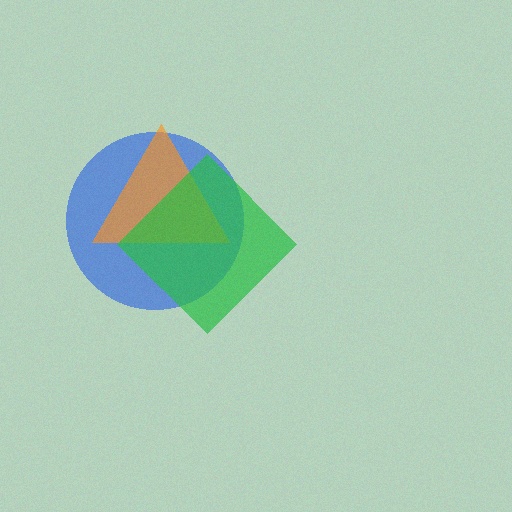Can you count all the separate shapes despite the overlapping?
Yes, there are 3 separate shapes.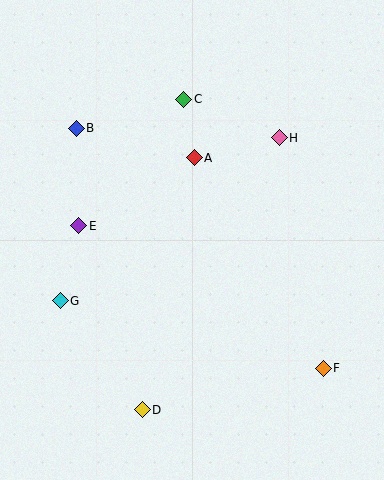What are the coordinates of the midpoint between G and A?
The midpoint between G and A is at (127, 229).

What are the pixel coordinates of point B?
Point B is at (76, 128).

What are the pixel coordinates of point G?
Point G is at (60, 301).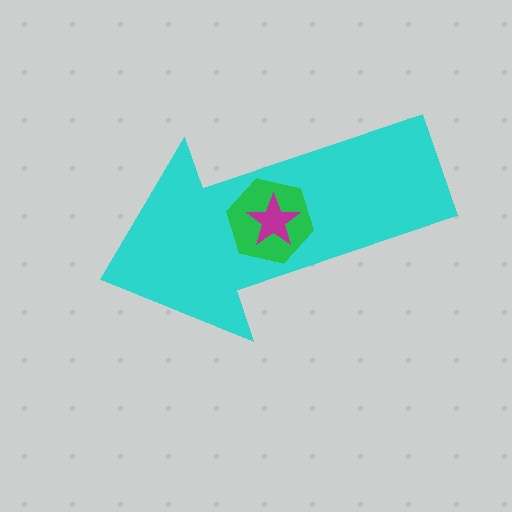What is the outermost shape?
The cyan arrow.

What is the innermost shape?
The magenta star.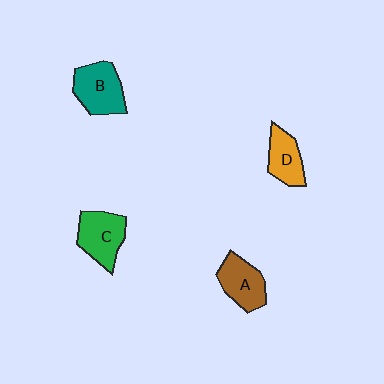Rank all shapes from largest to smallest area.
From largest to smallest: B (teal), C (green), A (brown), D (orange).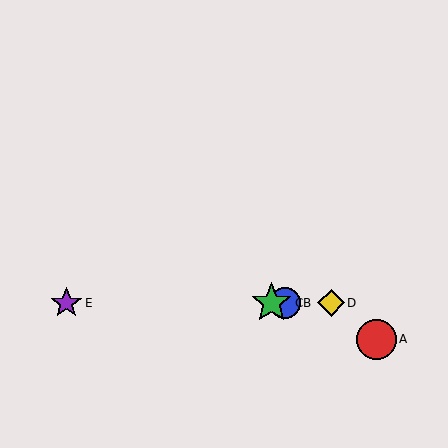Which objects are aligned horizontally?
Objects B, C, D, E are aligned horizontally.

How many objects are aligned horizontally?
4 objects (B, C, D, E) are aligned horizontally.